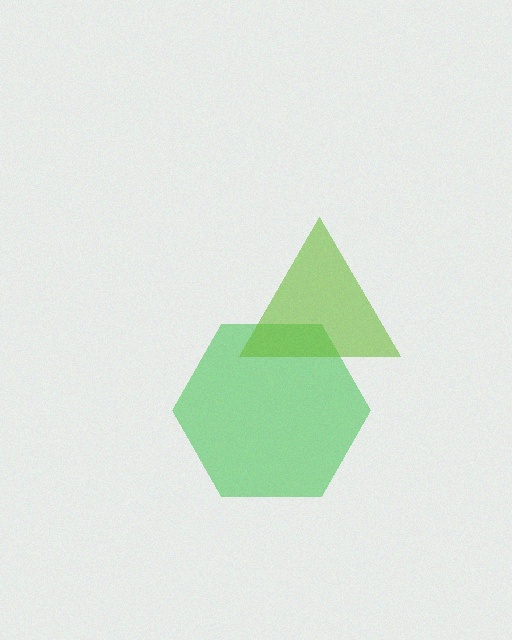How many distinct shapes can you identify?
There are 2 distinct shapes: a green hexagon, a lime triangle.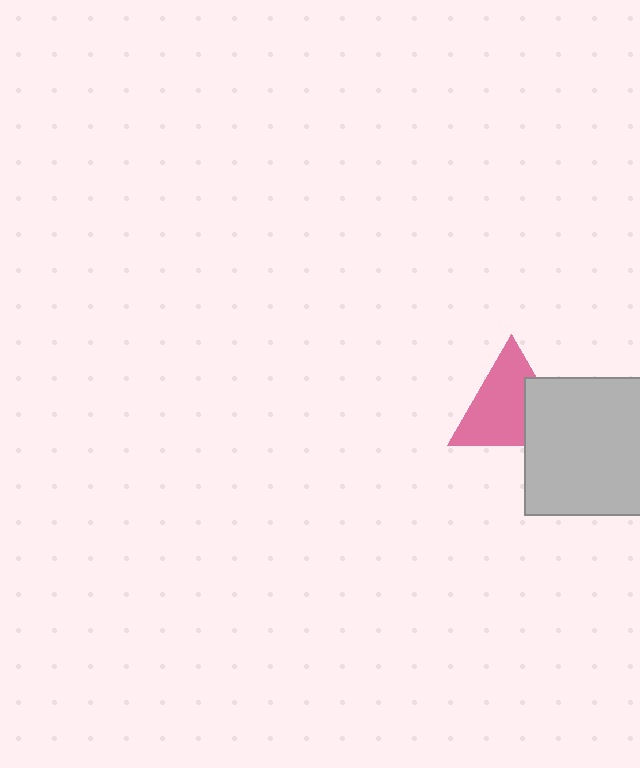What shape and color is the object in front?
The object in front is a light gray rectangle.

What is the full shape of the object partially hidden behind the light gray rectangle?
The partially hidden object is a pink triangle.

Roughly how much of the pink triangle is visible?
Most of it is visible (roughly 69%).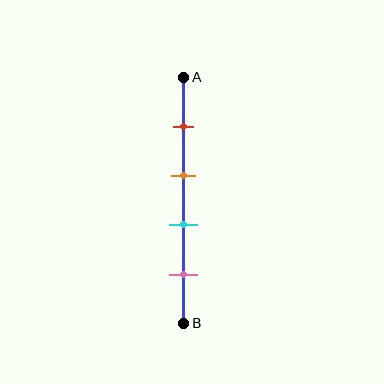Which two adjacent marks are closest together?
The orange and cyan marks are the closest adjacent pair.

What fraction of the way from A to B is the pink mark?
The pink mark is approximately 80% (0.8) of the way from A to B.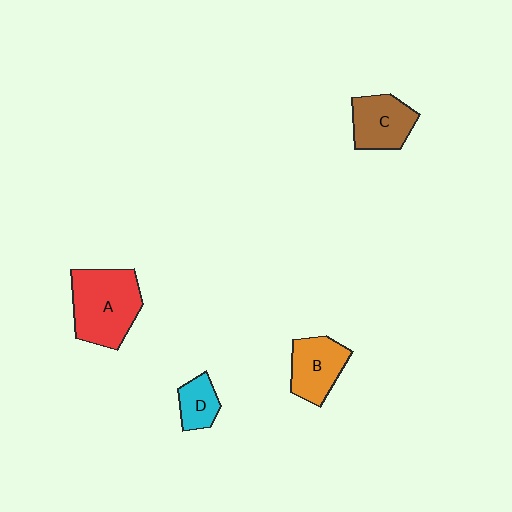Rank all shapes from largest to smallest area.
From largest to smallest: A (red), B (orange), C (brown), D (cyan).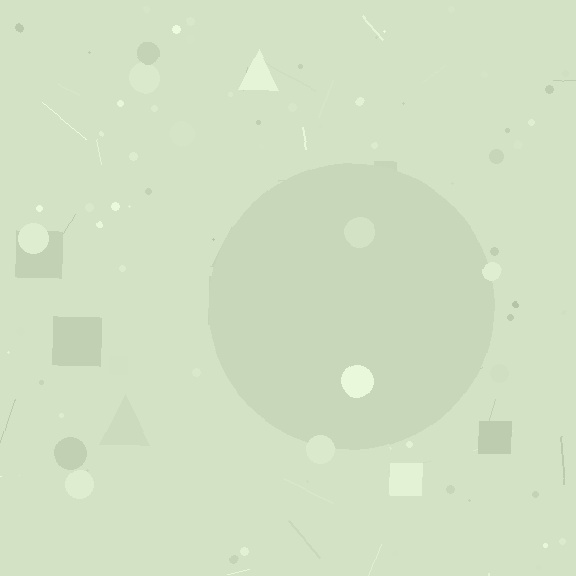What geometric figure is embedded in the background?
A circle is embedded in the background.